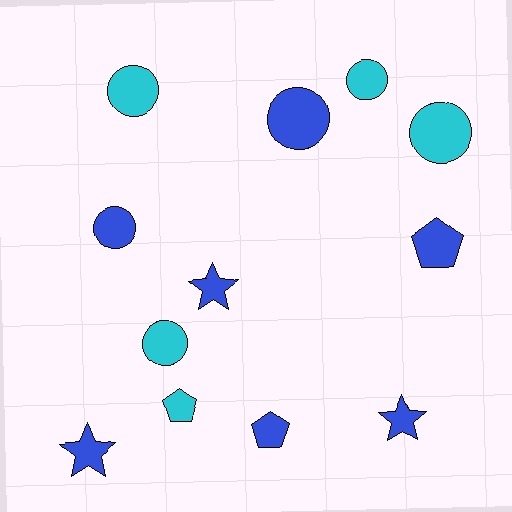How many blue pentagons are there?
There are 2 blue pentagons.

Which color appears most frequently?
Blue, with 7 objects.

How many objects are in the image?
There are 12 objects.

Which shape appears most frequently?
Circle, with 6 objects.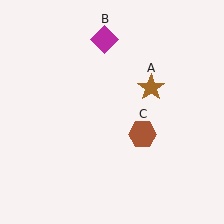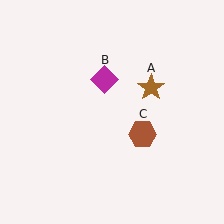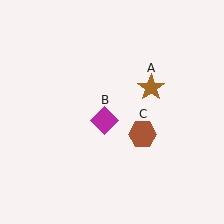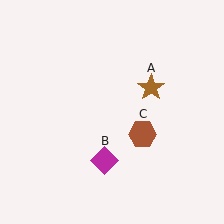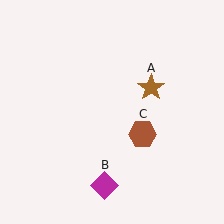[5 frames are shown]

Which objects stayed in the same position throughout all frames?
Brown star (object A) and brown hexagon (object C) remained stationary.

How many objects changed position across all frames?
1 object changed position: magenta diamond (object B).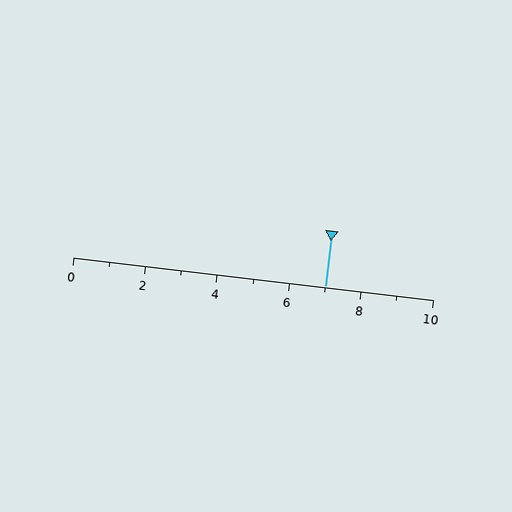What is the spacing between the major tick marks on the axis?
The major ticks are spaced 2 apart.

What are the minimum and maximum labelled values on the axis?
The axis runs from 0 to 10.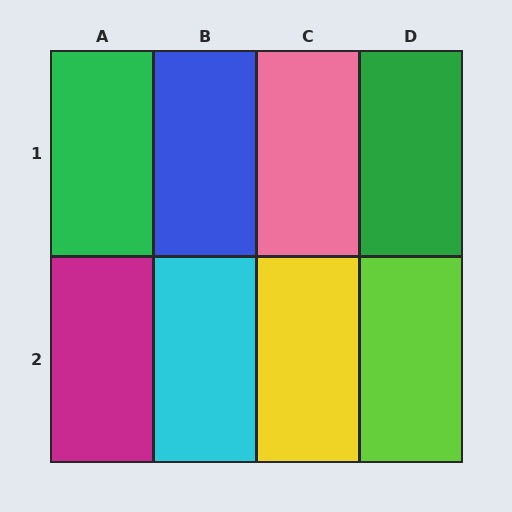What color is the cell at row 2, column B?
Cyan.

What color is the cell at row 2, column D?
Lime.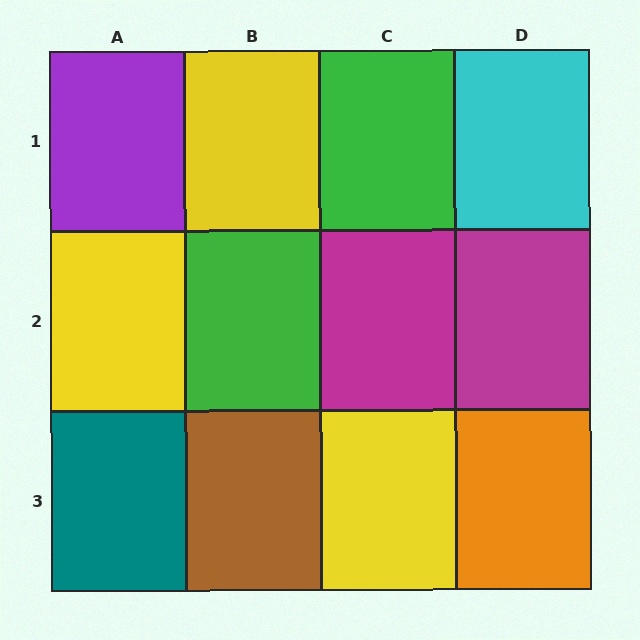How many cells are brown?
1 cell is brown.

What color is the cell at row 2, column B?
Green.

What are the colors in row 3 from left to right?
Teal, brown, yellow, orange.